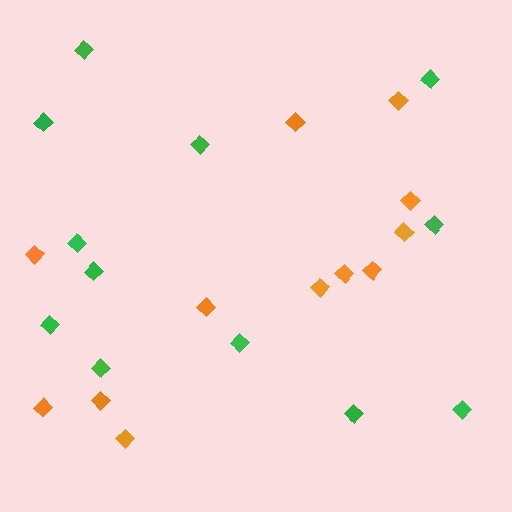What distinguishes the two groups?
There are 2 groups: one group of orange diamonds (12) and one group of green diamonds (12).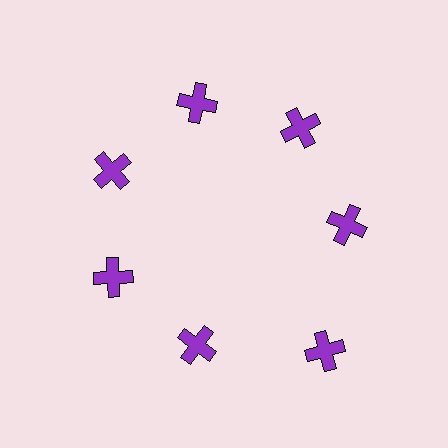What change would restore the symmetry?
The symmetry would be restored by moving it inward, back onto the ring so that all 7 crosses sit at equal angles and equal distance from the center.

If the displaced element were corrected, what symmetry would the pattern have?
It would have 7-fold rotational symmetry — the pattern would map onto itself every 51 degrees.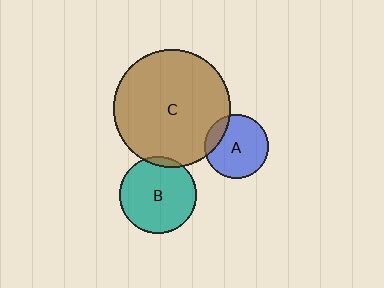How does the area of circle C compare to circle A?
Approximately 3.3 times.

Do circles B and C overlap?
Yes.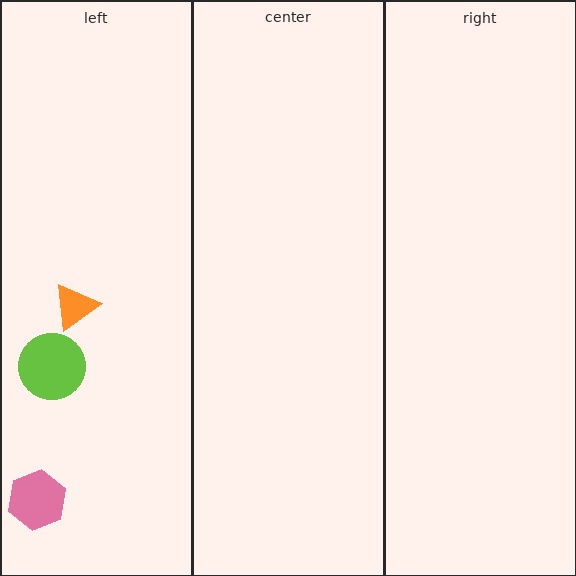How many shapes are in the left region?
3.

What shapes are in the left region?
The pink hexagon, the orange triangle, the lime circle.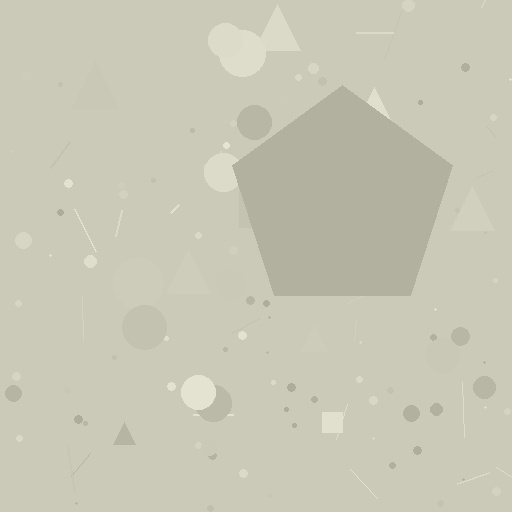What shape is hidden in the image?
A pentagon is hidden in the image.